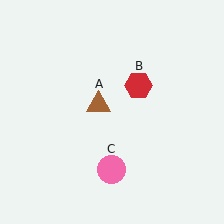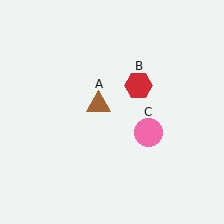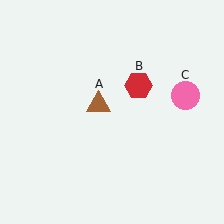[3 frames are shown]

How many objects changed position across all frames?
1 object changed position: pink circle (object C).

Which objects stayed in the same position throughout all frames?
Brown triangle (object A) and red hexagon (object B) remained stationary.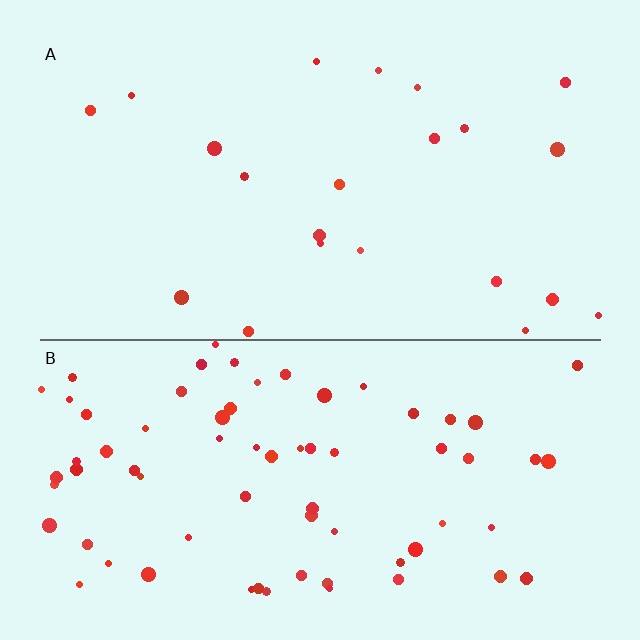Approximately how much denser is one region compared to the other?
Approximately 3.2× — region B over region A.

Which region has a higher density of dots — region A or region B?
B (the bottom).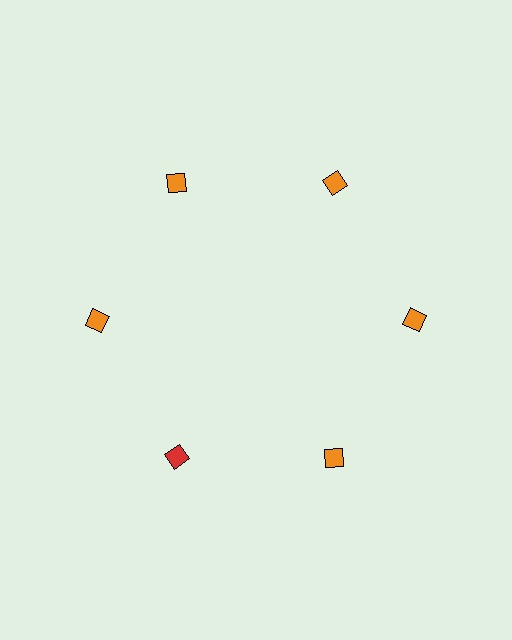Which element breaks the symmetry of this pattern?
The red diamond at roughly the 7 o'clock position breaks the symmetry. All other shapes are orange diamonds.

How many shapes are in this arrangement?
There are 6 shapes arranged in a ring pattern.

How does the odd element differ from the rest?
It has a different color: red instead of orange.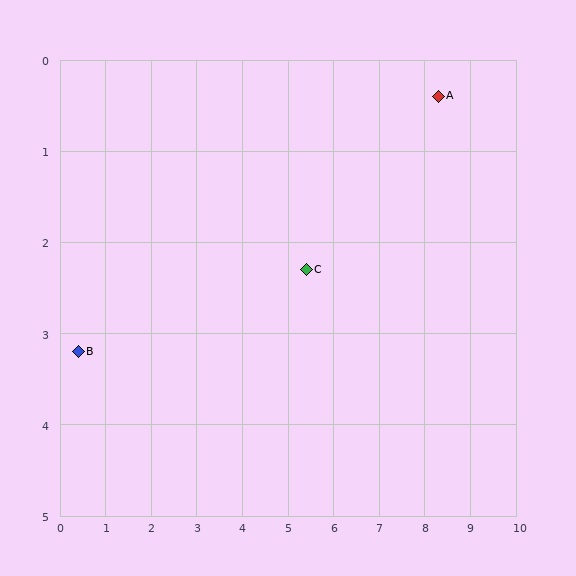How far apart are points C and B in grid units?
Points C and B are about 5.1 grid units apart.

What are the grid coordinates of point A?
Point A is at approximately (8.3, 0.4).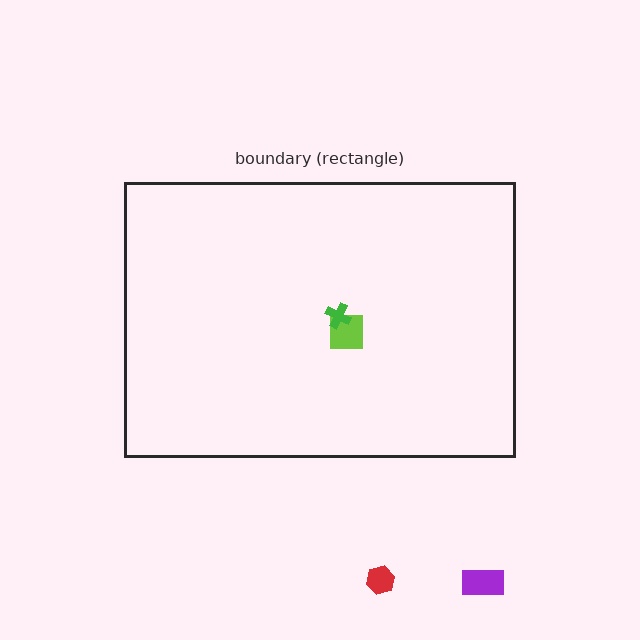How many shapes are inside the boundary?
2 inside, 2 outside.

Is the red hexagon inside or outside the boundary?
Outside.